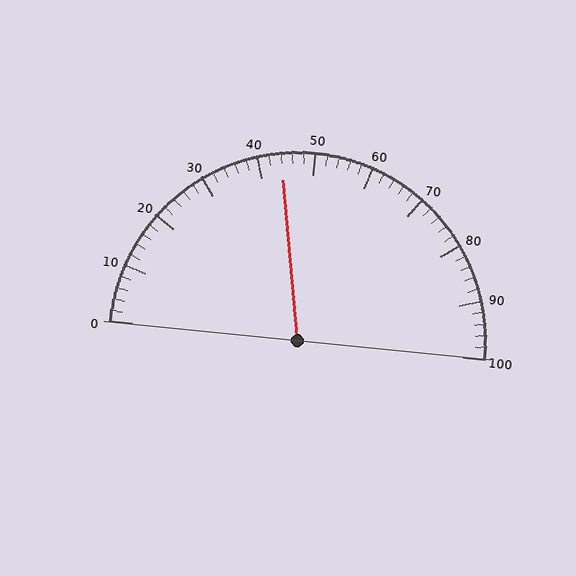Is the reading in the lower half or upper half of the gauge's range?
The reading is in the lower half of the range (0 to 100).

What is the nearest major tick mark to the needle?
The nearest major tick mark is 40.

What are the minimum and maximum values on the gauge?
The gauge ranges from 0 to 100.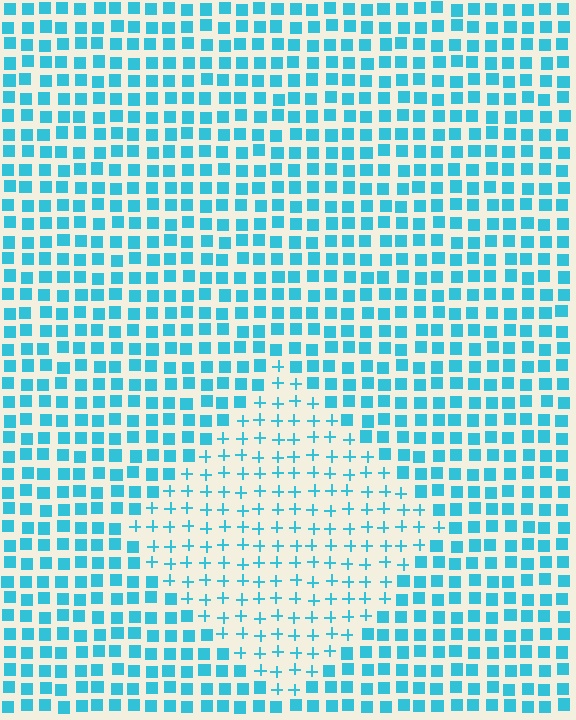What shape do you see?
I see a diamond.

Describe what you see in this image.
The image is filled with small cyan elements arranged in a uniform grid. A diamond-shaped region contains plus signs, while the surrounding area contains squares. The boundary is defined purely by the change in element shape.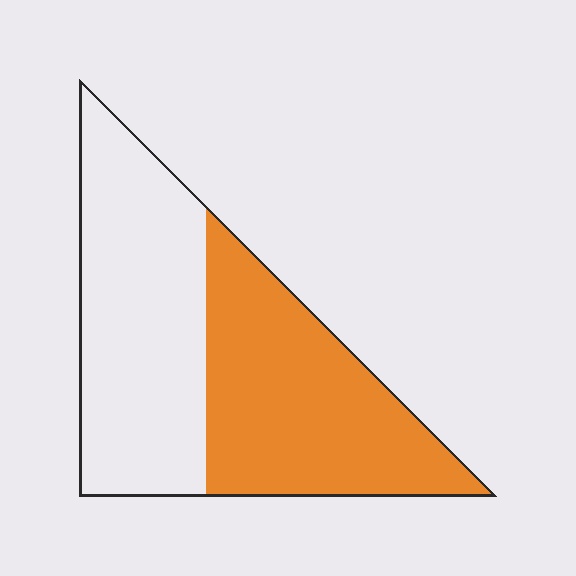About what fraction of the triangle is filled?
About one half (1/2).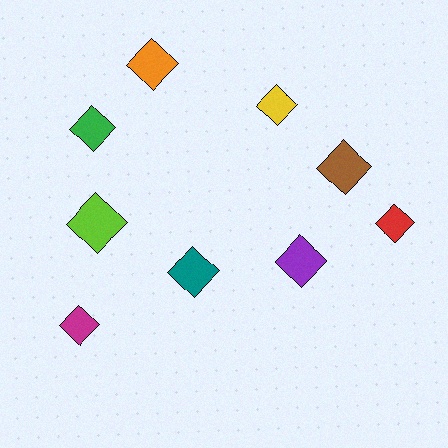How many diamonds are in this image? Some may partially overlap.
There are 9 diamonds.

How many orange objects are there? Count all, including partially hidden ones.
There is 1 orange object.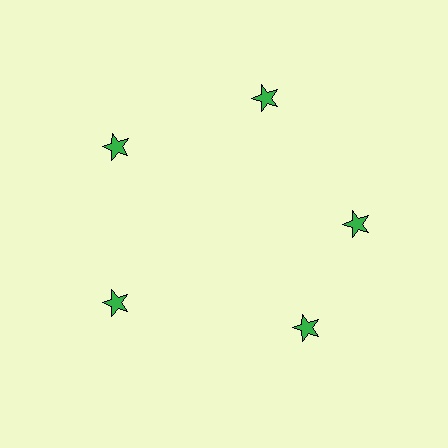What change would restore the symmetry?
The symmetry would be restored by rotating it back into even spacing with its neighbors so that all 5 stars sit at equal angles and equal distance from the center.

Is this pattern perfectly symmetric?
No. The 5 green stars are arranged in a ring, but one element near the 5 o'clock position is rotated out of alignment along the ring, breaking the 5-fold rotational symmetry.